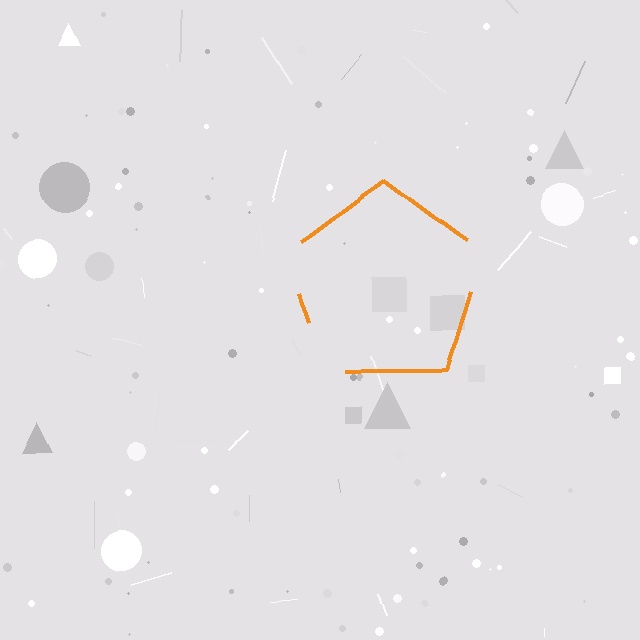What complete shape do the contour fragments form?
The contour fragments form a pentagon.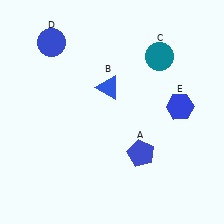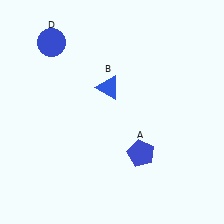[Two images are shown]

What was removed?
The teal circle (C), the blue hexagon (E) were removed in Image 2.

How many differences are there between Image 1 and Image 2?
There are 2 differences between the two images.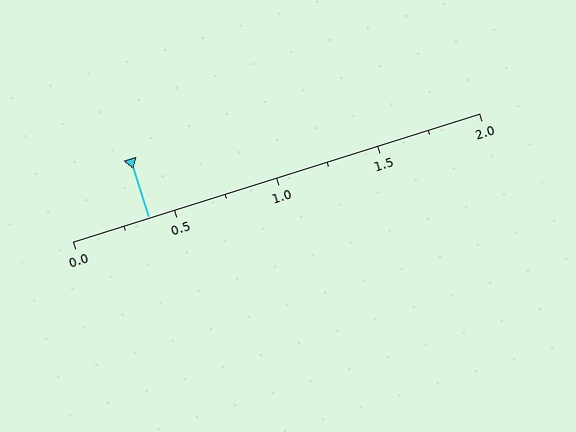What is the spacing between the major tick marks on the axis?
The major ticks are spaced 0.5 apart.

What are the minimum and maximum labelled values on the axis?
The axis runs from 0.0 to 2.0.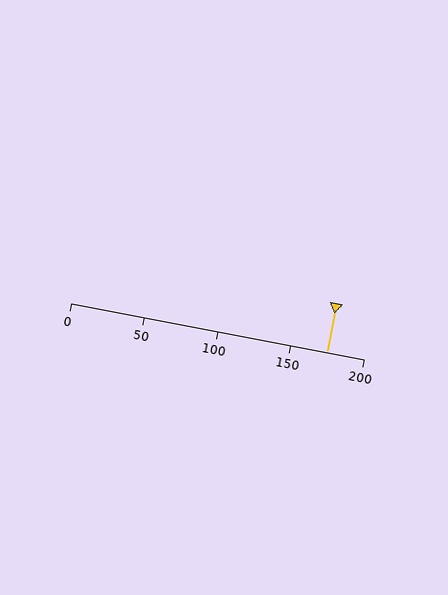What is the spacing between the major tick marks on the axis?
The major ticks are spaced 50 apart.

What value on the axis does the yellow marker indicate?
The marker indicates approximately 175.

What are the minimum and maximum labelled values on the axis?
The axis runs from 0 to 200.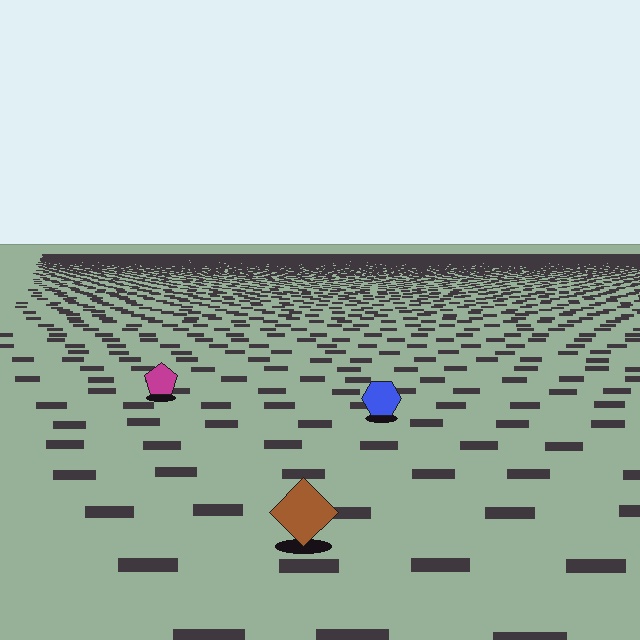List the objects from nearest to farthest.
From nearest to farthest: the brown diamond, the blue hexagon, the magenta pentagon.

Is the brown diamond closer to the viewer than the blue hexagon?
Yes. The brown diamond is closer — you can tell from the texture gradient: the ground texture is coarser near it.